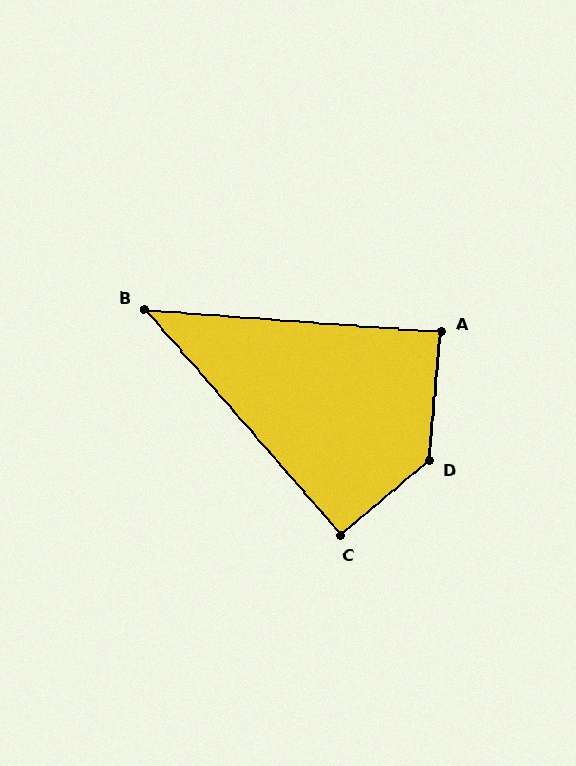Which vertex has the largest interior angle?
D, at approximately 135 degrees.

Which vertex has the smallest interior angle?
B, at approximately 45 degrees.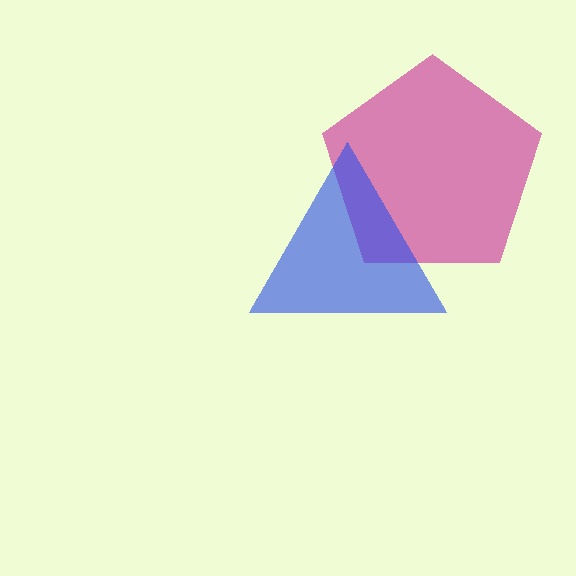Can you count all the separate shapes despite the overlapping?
Yes, there are 2 separate shapes.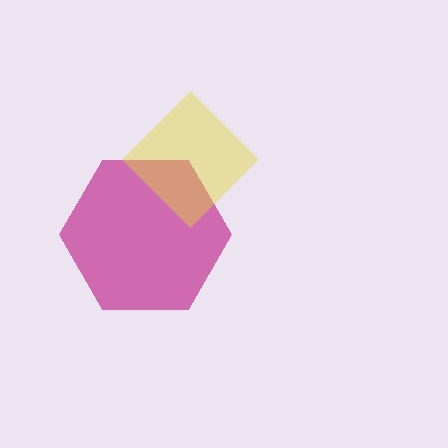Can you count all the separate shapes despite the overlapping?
Yes, there are 2 separate shapes.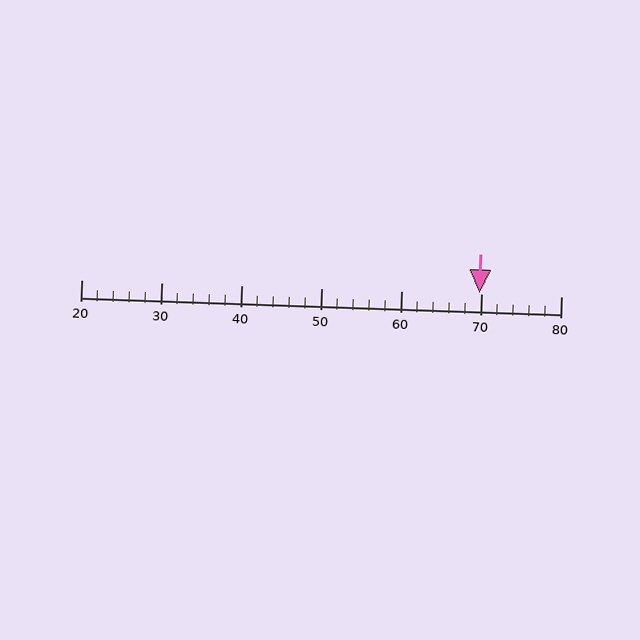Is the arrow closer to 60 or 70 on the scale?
The arrow is closer to 70.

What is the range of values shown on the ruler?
The ruler shows values from 20 to 80.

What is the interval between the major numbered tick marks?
The major tick marks are spaced 10 units apart.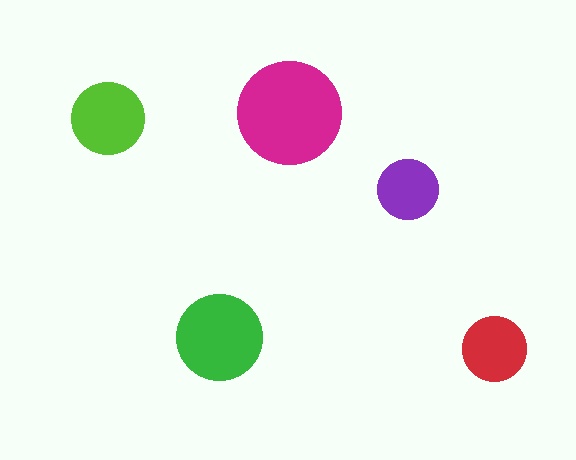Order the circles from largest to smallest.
the magenta one, the green one, the lime one, the red one, the purple one.